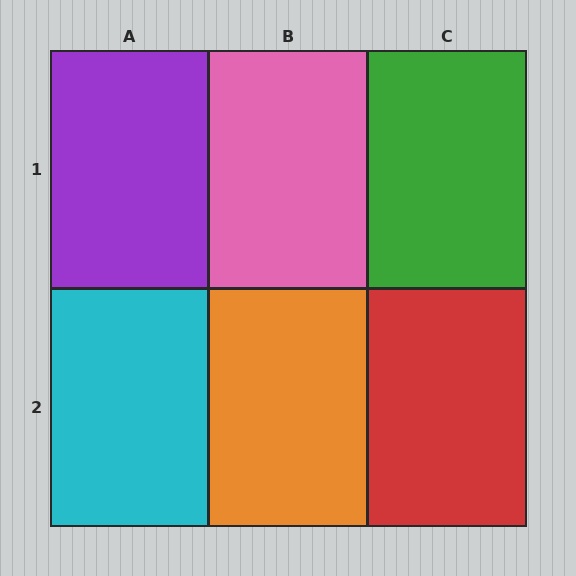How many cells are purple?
1 cell is purple.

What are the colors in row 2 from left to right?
Cyan, orange, red.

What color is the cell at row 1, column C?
Green.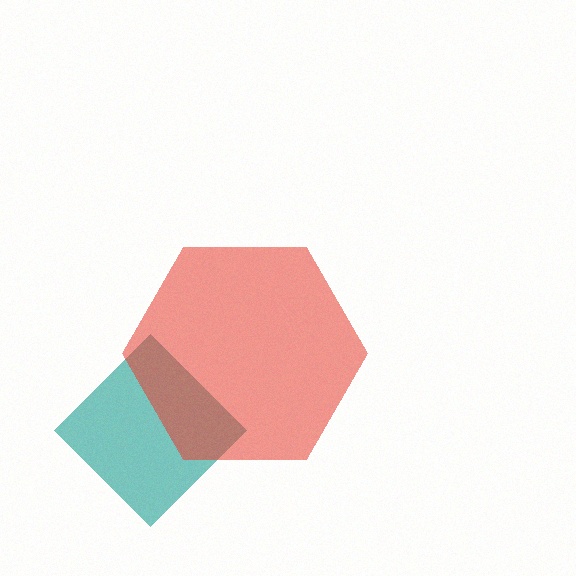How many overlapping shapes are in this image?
There are 2 overlapping shapes in the image.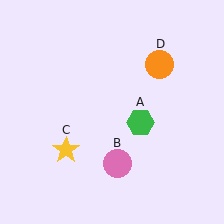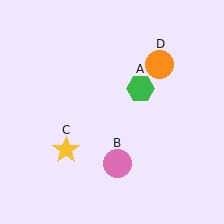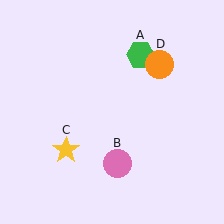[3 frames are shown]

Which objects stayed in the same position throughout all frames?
Pink circle (object B) and yellow star (object C) and orange circle (object D) remained stationary.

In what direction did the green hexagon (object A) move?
The green hexagon (object A) moved up.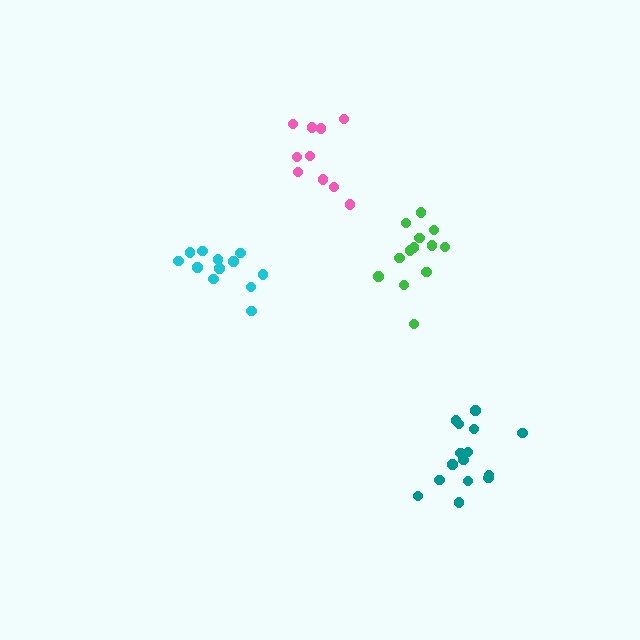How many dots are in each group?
Group 1: 13 dots, Group 2: 12 dots, Group 3: 15 dots, Group 4: 11 dots (51 total).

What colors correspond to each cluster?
The clusters are colored: green, cyan, teal, pink.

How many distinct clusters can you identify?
There are 4 distinct clusters.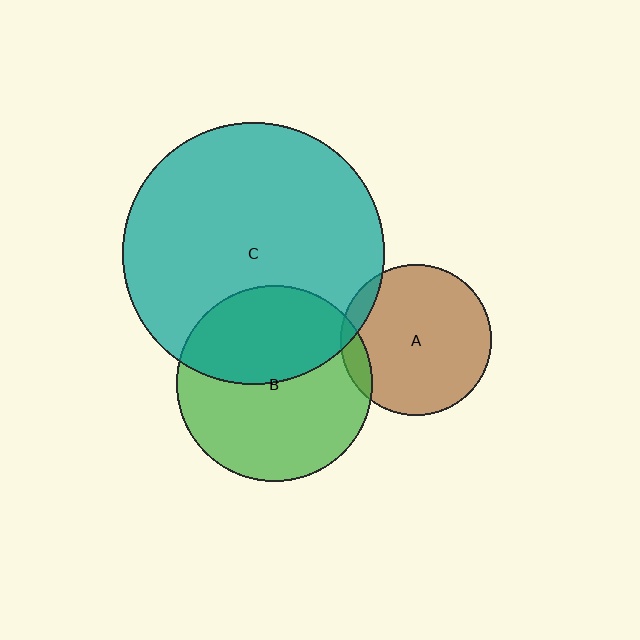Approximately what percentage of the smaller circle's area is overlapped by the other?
Approximately 10%.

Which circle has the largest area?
Circle C (teal).